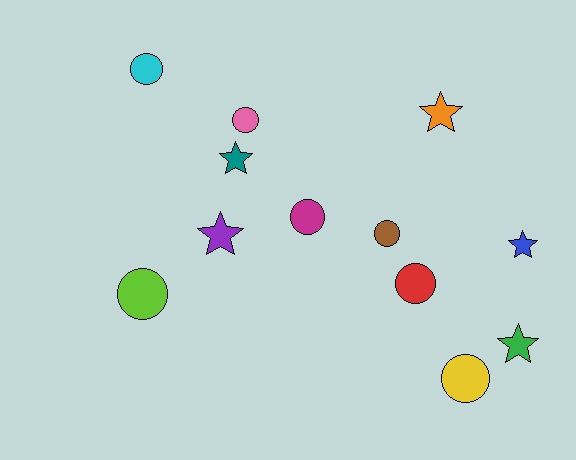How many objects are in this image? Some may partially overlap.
There are 12 objects.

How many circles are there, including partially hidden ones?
There are 7 circles.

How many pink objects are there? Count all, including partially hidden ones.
There is 1 pink object.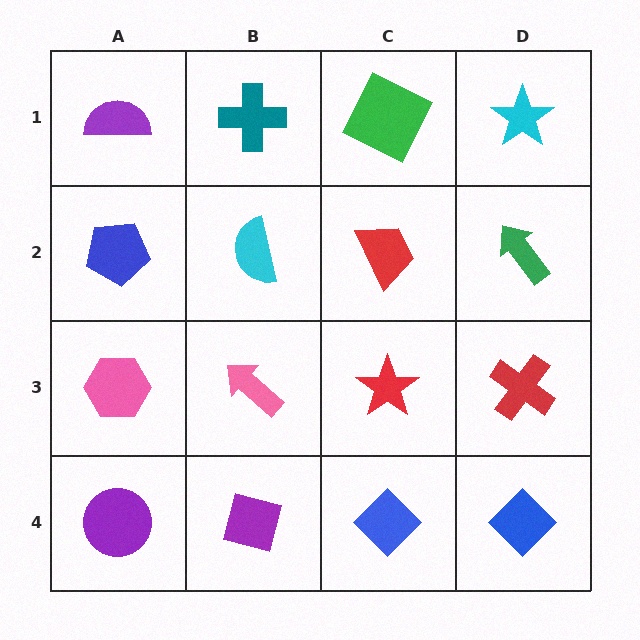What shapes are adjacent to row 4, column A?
A pink hexagon (row 3, column A), a purple square (row 4, column B).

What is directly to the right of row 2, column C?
A green arrow.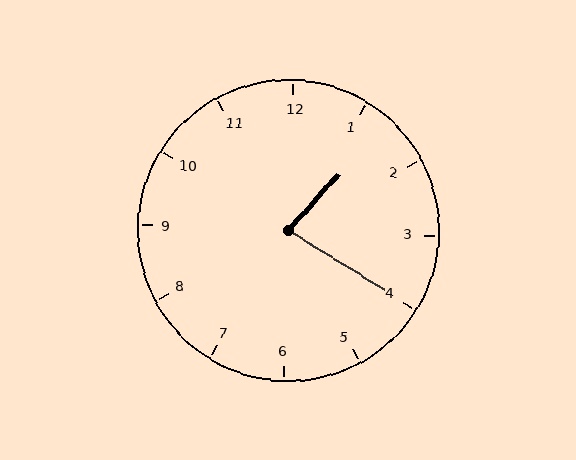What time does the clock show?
1:20.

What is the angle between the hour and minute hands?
Approximately 80 degrees.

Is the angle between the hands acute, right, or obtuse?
It is acute.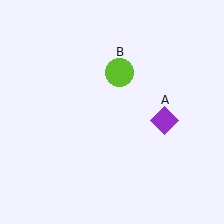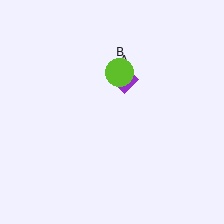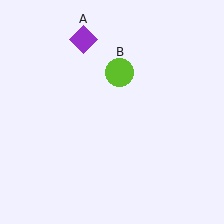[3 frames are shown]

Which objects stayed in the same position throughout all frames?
Lime circle (object B) remained stationary.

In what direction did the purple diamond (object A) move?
The purple diamond (object A) moved up and to the left.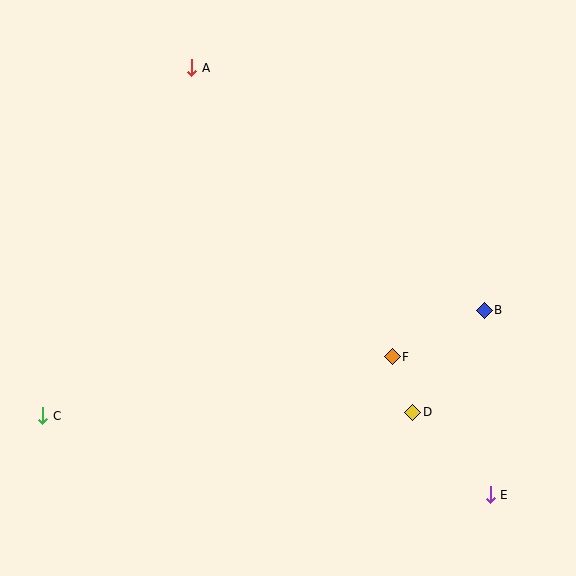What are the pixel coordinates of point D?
Point D is at (413, 412).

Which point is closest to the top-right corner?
Point B is closest to the top-right corner.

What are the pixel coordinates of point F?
Point F is at (392, 357).